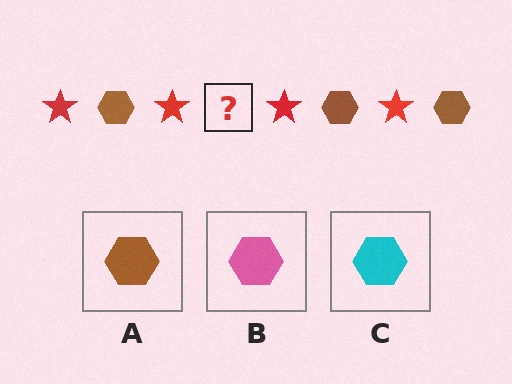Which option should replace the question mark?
Option A.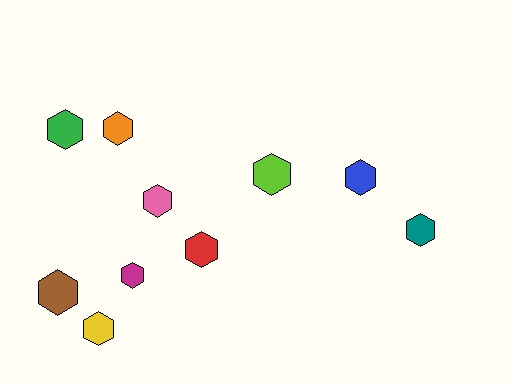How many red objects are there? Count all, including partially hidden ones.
There is 1 red object.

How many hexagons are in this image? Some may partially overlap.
There are 10 hexagons.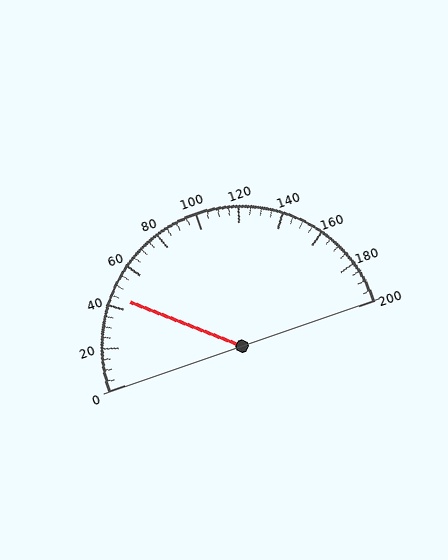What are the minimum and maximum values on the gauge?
The gauge ranges from 0 to 200.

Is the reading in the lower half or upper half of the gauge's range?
The reading is in the lower half of the range (0 to 200).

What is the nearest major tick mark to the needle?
The nearest major tick mark is 40.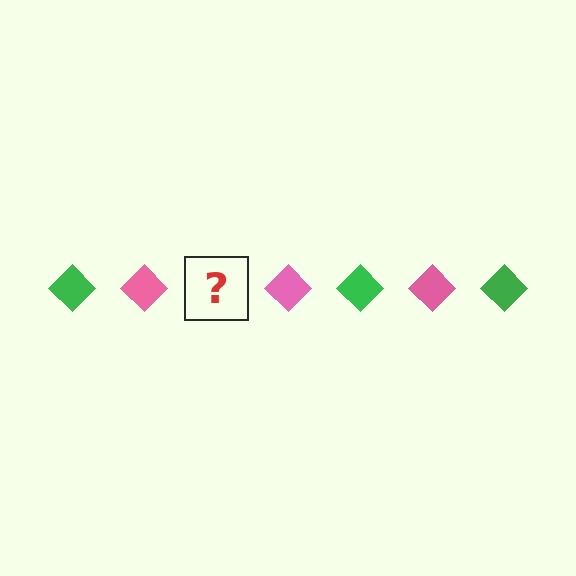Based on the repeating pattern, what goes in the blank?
The blank should be a green diamond.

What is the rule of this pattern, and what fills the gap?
The rule is that the pattern cycles through green, pink diamonds. The gap should be filled with a green diamond.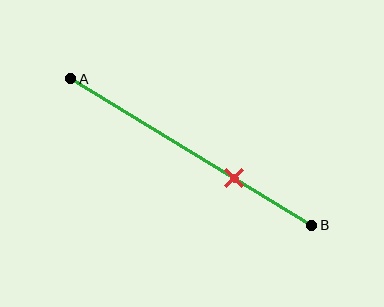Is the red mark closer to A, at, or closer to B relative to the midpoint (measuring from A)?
The red mark is closer to point B than the midpoint of segment AB.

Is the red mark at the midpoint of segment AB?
No, the mark is at about 70% from A, not at the 50% midpoint.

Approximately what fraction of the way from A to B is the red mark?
The red mark is approximately 70% of the way from A to B.